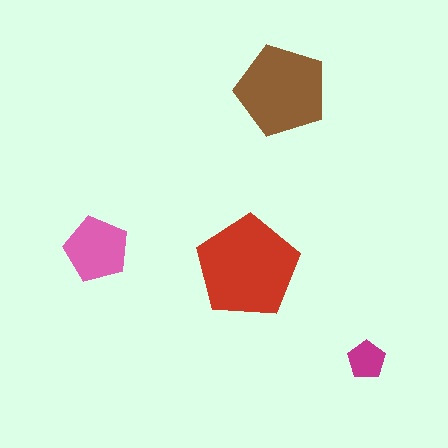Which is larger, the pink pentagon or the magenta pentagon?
The pink one.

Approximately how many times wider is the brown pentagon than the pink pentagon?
About 1.5 times wider.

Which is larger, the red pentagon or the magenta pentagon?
The red one.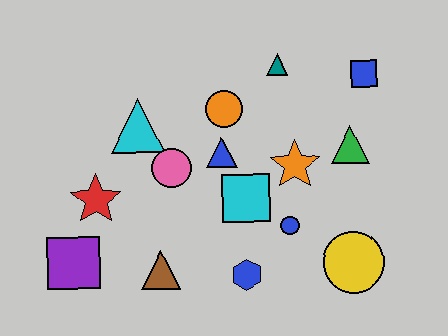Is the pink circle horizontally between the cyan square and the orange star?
No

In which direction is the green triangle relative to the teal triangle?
The green triangle is below the teal triangle.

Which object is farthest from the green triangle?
The purple square is farthest from the green triangle.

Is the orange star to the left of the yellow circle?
Yes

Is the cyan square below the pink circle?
Yes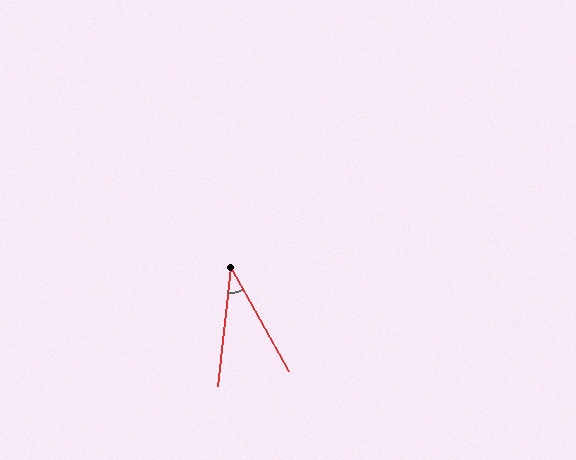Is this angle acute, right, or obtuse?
It is acute.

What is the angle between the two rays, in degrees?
Approximately 35 degrees.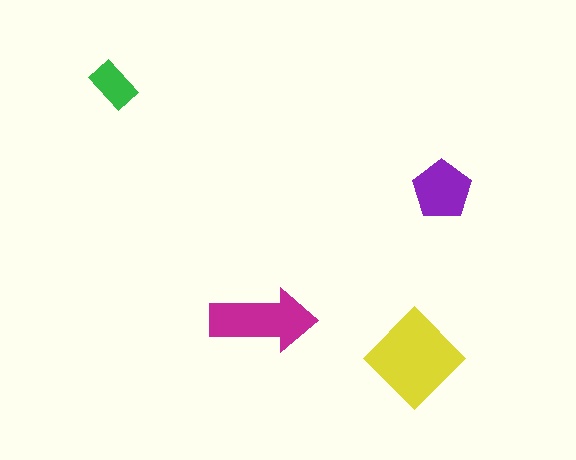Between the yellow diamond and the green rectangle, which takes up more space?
The yellow diamond.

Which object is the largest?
The yellow diamond.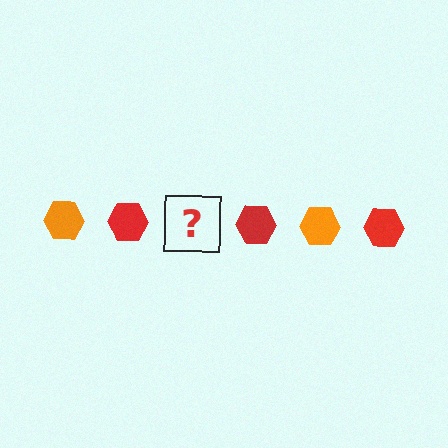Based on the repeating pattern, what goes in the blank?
The blank should be an orange hexagon.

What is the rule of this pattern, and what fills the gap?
The rule is that the pattern cycles through orange, red hexagons. The gap should be filled with an orange hexagon.